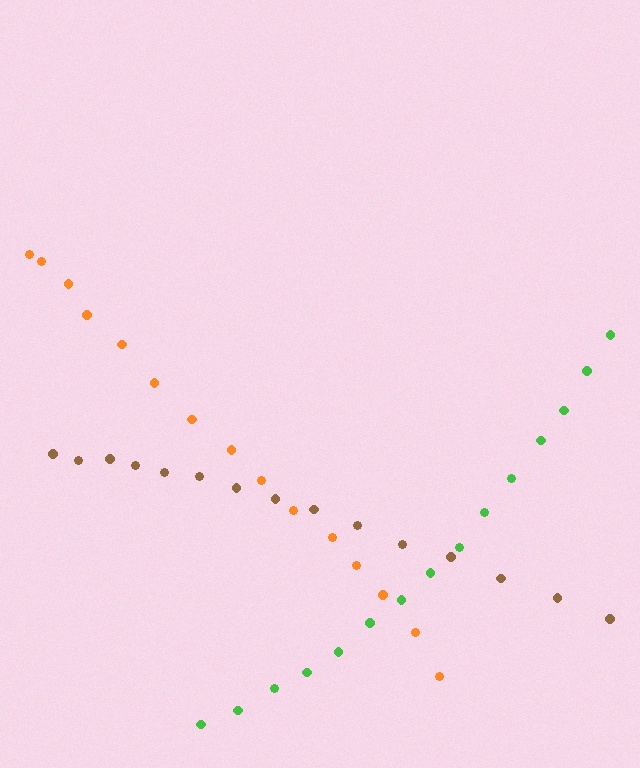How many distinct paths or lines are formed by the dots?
There are 3 distinct paths.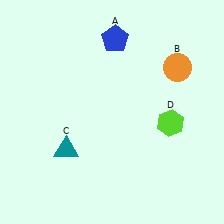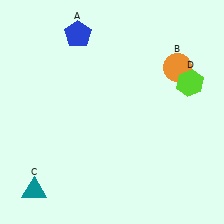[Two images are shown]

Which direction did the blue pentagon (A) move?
The blue pentagon (A) moved left.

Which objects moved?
The objects that moved are: the blue pentagon (A), the teal triangle (C), the lime hexagon (D).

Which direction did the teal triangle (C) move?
The teal triangle (C) moved down.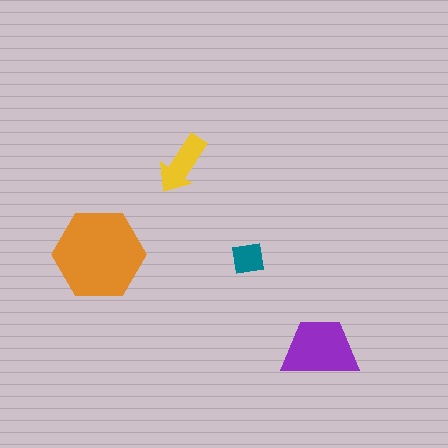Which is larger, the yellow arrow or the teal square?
The yellow arrow.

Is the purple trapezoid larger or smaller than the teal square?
Larger.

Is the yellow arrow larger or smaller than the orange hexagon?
Smaller.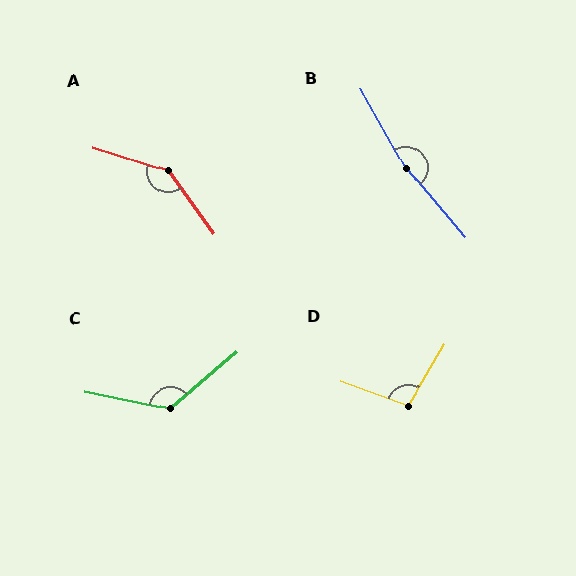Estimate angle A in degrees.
Approximately 144 degrees.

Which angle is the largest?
B, at approximately 169 degrees.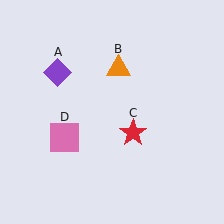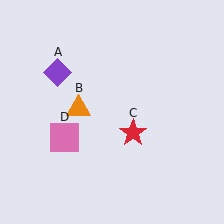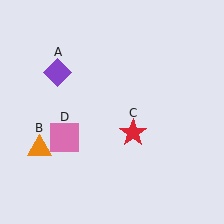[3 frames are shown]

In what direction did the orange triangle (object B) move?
The orange triangle (object B) moved down and to the left.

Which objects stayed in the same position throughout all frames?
Purple diamond (object A) and red star (object C) and pink square (object D) remained stationary.